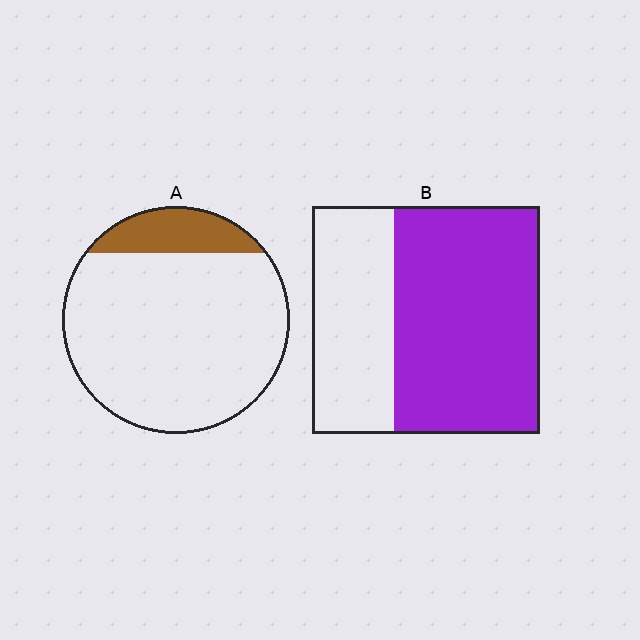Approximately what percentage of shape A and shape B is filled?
A is approximately 15% and B is approximately 65%.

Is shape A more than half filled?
No.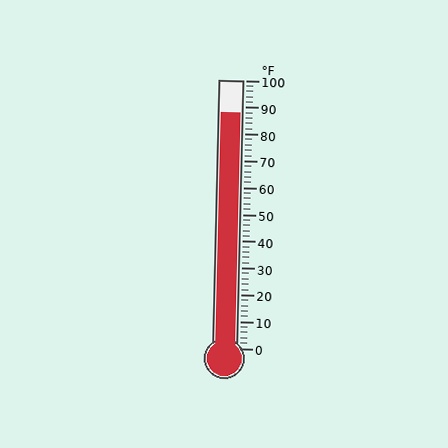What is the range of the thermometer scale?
The thermometer scale ranges from 0°F to 100°F.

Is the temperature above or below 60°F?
The temperature is above 60°F.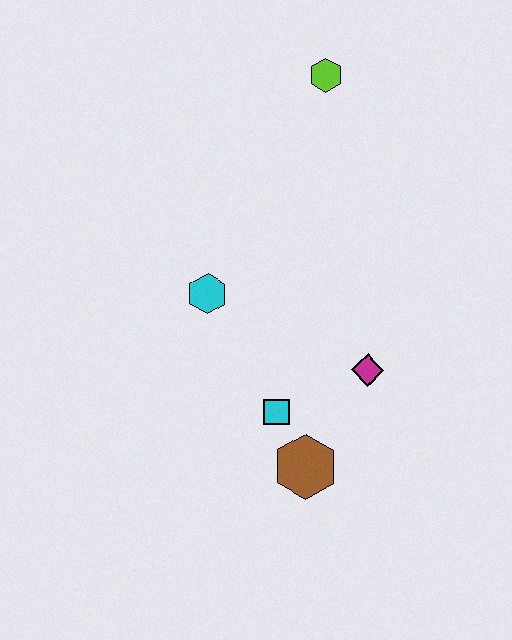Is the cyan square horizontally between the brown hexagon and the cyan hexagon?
Yes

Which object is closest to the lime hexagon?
The cyan hexagon is closest to the lime hexagon.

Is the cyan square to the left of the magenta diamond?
Yes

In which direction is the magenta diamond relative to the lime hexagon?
The magenta diamond is below the lime hexagon.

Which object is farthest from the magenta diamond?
The lime hexagon is farthest from the magenta diamond.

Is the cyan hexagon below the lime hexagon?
Yes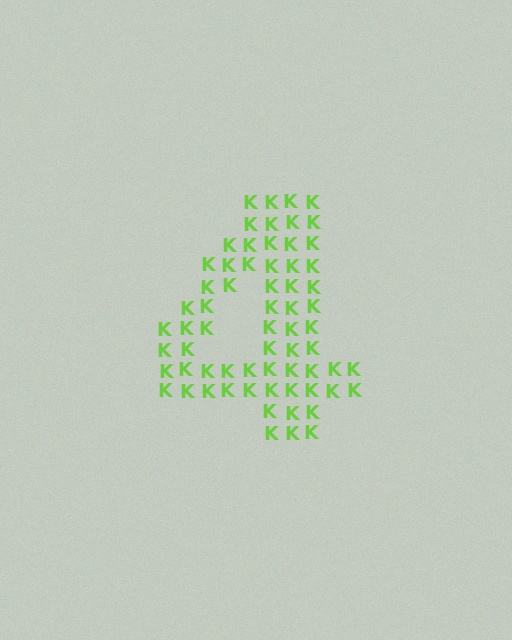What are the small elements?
The small elements are letter K's.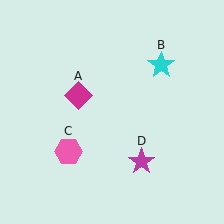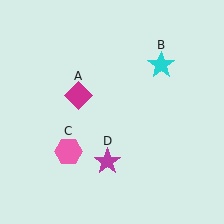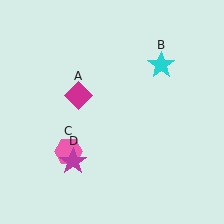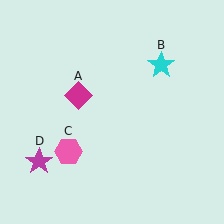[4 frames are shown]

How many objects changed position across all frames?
1 object changed position: magenta star (object D).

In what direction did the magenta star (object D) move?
The magenta star (object D) moved left.